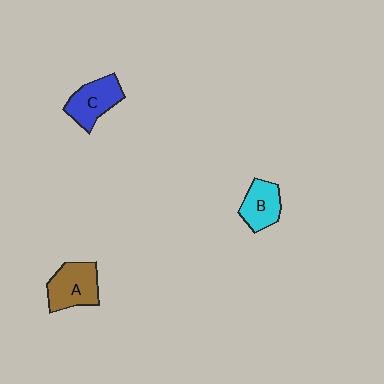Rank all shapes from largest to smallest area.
From largest to smallest: A (brown), C (blue), B (cyan).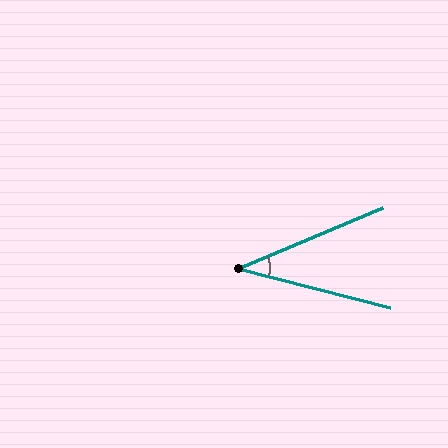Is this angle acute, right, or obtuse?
It is acute.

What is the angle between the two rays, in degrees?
Approximately 37 degrees.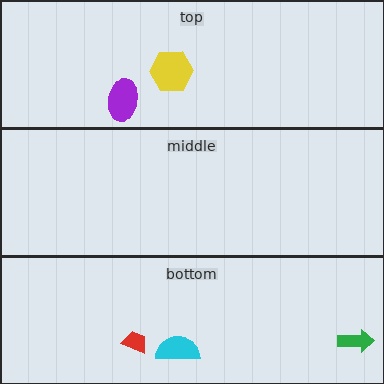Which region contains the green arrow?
The bottom region.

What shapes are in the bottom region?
The cyan semicircle, the red trapezoid, the green arrow.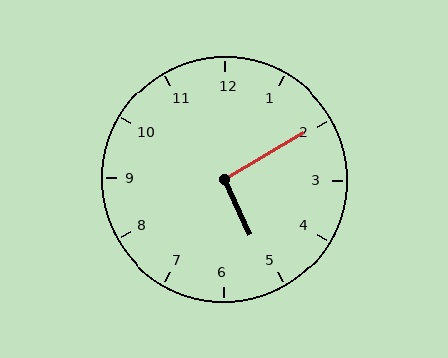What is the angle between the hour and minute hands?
Approximately 95 degrees.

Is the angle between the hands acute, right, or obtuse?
It is right.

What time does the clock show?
5:10.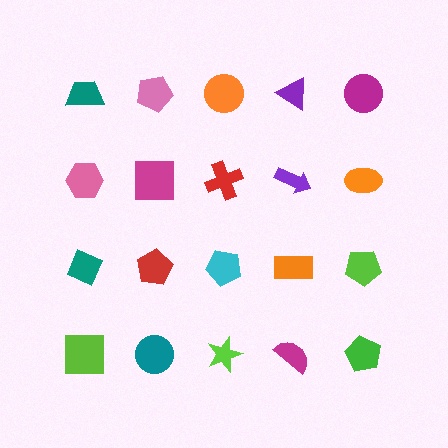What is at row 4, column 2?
A teal circle.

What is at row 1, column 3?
An orange circle.